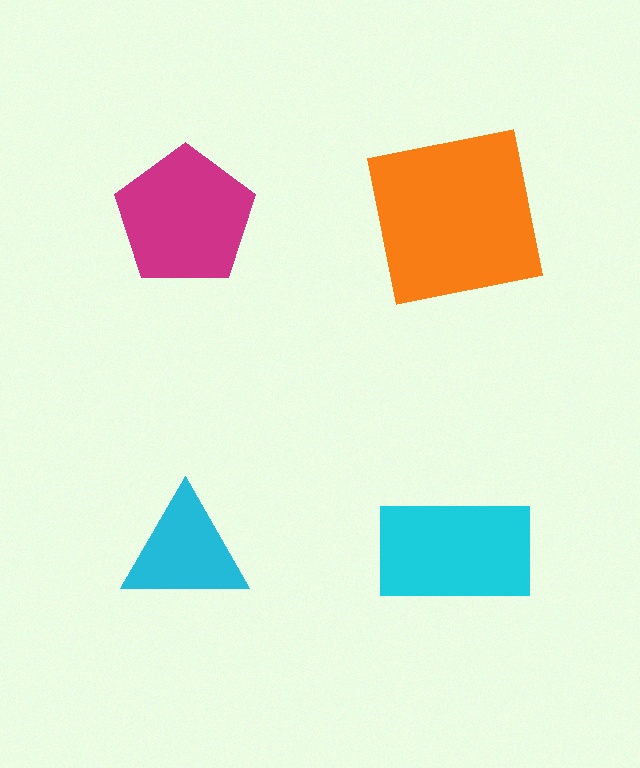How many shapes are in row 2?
2 shapes.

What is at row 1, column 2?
An orange square.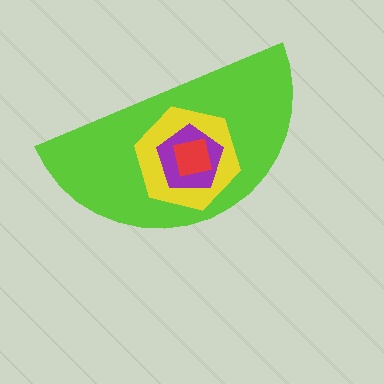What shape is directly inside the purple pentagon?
The red square.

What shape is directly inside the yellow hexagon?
The purple pentagon.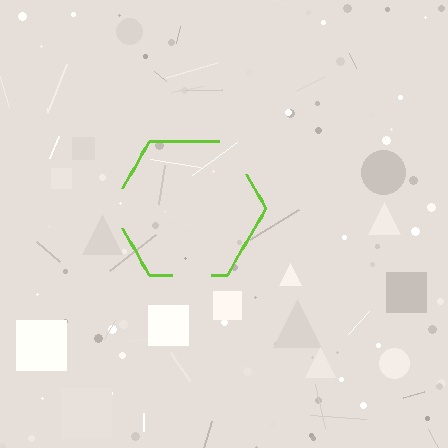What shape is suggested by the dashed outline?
The dashed outline suggests a hexagon.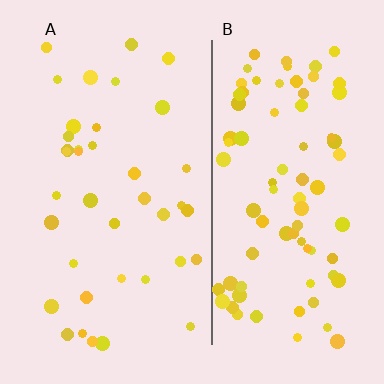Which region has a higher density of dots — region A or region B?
B (the right).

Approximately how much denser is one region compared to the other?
Approximately 2.2× — region B over region A.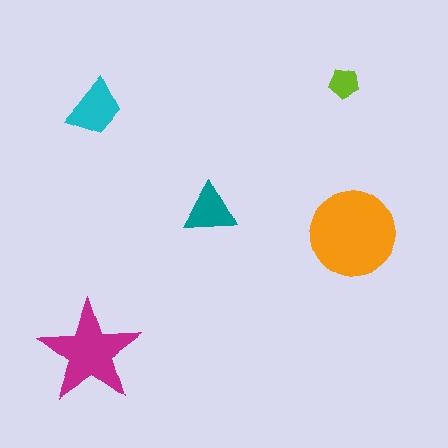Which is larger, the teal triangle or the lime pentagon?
The teal triangle.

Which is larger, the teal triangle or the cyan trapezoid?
The cyan trapezoid.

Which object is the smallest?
The lime pentagon.